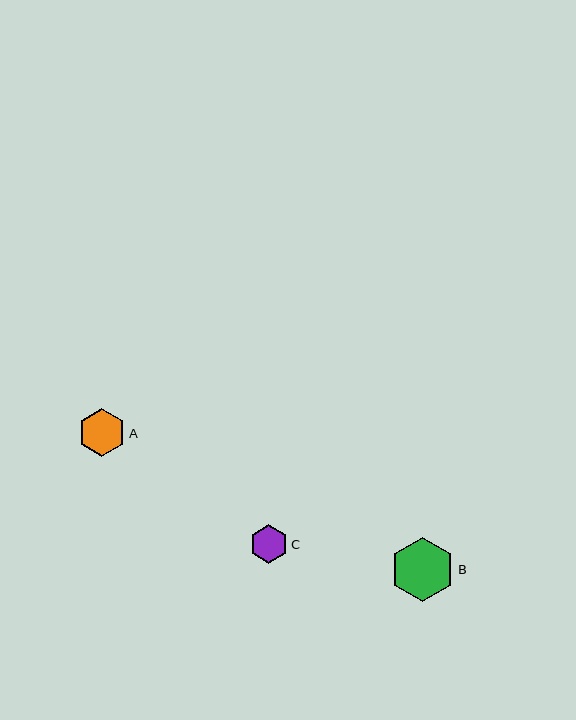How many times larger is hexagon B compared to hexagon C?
Hexagon B is approximately 1.7 times the size of hexagon C.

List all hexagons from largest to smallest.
From largest to smallest: B, A, C.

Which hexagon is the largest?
Hexagon B is the largest with a size of approximately 64 pixels.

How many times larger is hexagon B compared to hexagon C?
Hexagon B is approximately 1.7 times the size of hexagon C.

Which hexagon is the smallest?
Hexagon C is the smallest with a size of approximately 39 pixels.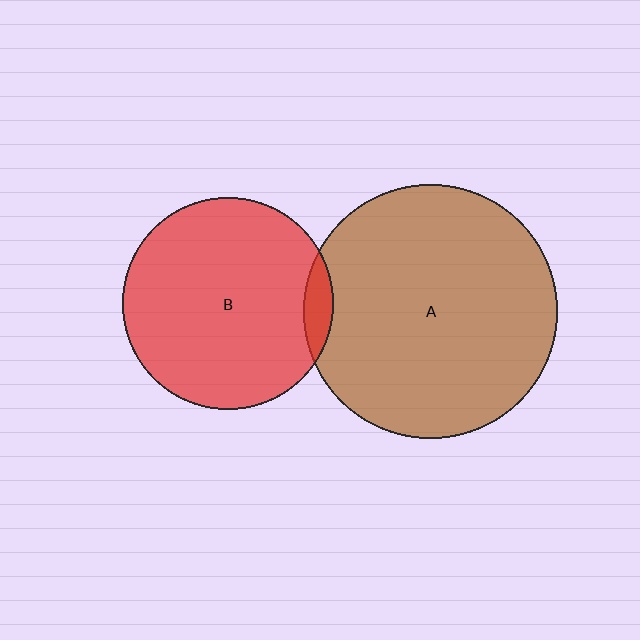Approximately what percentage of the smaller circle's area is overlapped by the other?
Approximately 5%.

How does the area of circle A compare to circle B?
Approximately 1.4 times.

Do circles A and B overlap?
Yes.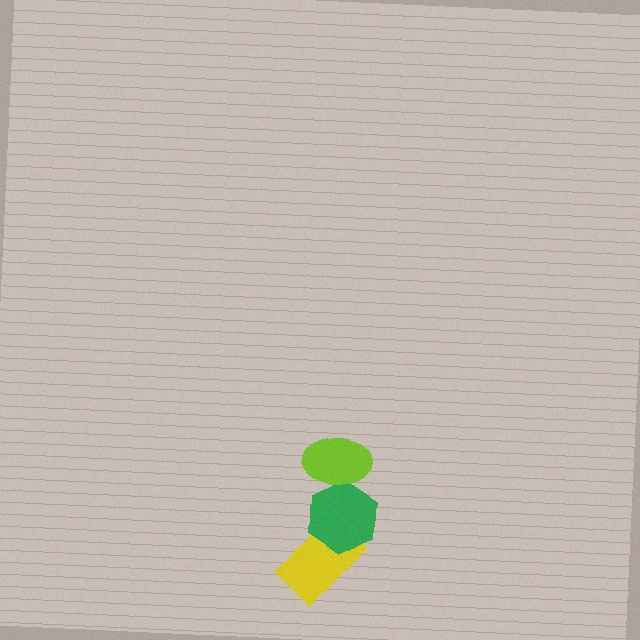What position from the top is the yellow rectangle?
The yellow rectangle is 3rd from the top.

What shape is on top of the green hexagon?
The lime ellipse is on top of the green hexagon.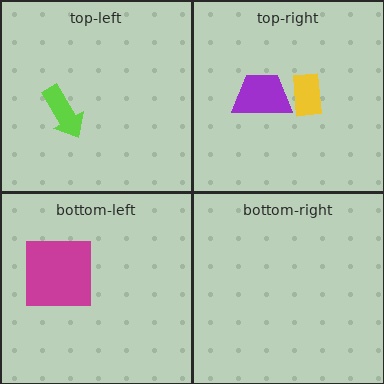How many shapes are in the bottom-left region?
1.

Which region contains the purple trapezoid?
The top-right region.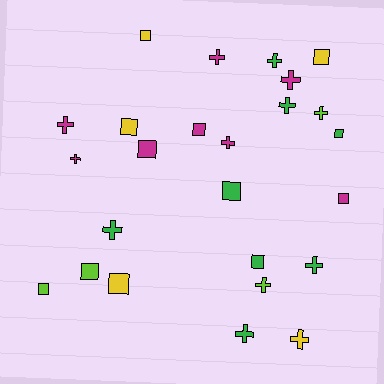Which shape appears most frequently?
Cross, with 13 objects.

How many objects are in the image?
There are 25 objects.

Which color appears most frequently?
Magenta, with 8 objects.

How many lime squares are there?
There are 2 lime squares.